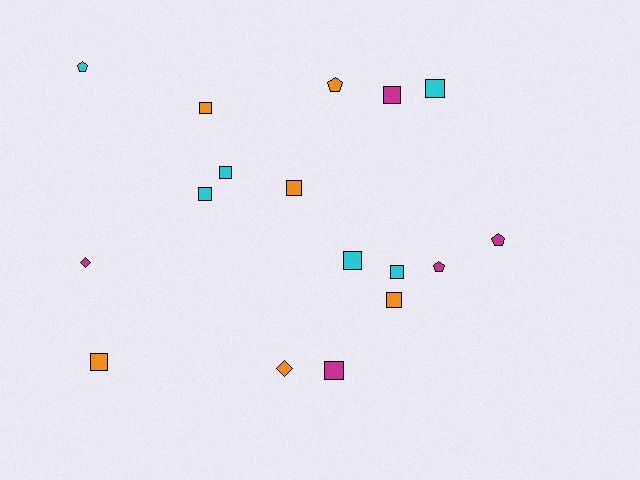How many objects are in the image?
There are 17 objects.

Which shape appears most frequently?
Square, with 11 objects.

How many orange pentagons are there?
There is 1 orange pentagon.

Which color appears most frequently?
Cyan, with 6 objects.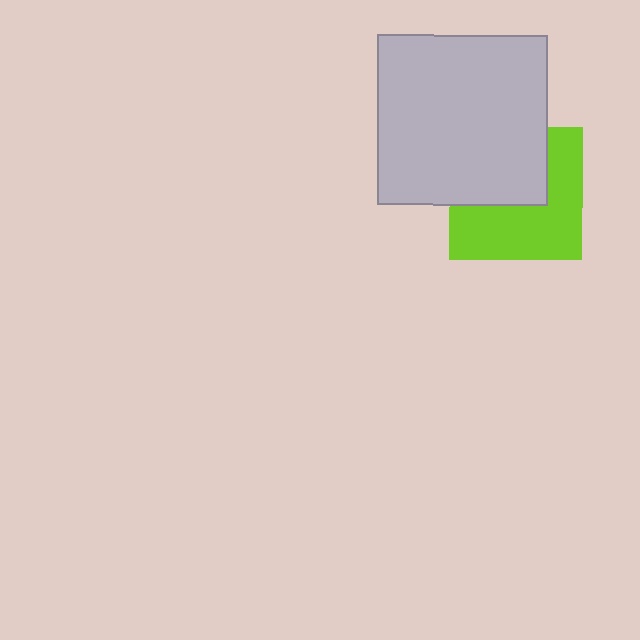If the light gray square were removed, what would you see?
You would see the complete lime square.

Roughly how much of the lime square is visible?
About half of it is visible (roughly 56%).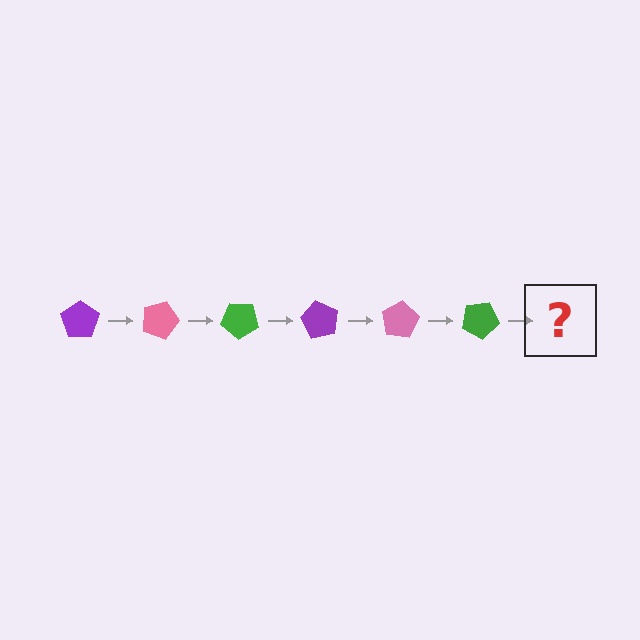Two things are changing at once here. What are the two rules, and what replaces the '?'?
The two rules are that it rotates 20 degrees each step and the color cycles through purple, pink, and green. The '?' should be a purple pentagon, rotated 120 degrees from the start.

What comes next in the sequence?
The next element should be a purple pentagon, rotated 120 degrees from the start.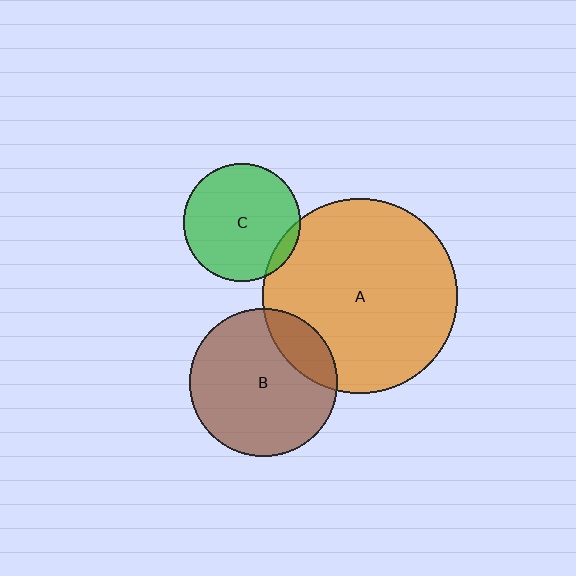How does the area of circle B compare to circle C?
Approximately 1.6 times.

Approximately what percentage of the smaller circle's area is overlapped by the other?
Approximately 5%.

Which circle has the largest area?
Circle A (orange).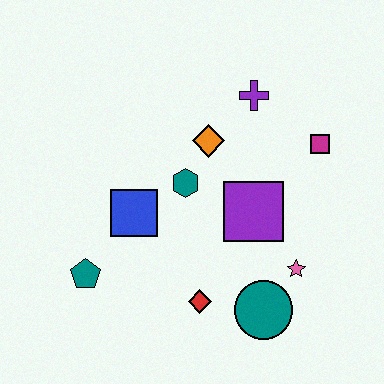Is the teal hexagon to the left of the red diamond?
Yes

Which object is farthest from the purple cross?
The teal pentagon is farthest from the purple cross.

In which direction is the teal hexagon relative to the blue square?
The teal hexagon is to the right of the blue square.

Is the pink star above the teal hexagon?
No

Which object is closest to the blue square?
The teal hexagon is closest to the blue square.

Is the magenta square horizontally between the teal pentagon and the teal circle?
No